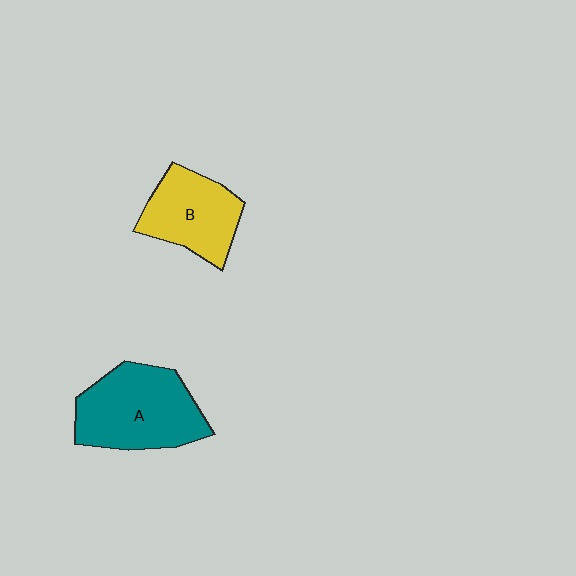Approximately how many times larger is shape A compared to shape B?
Approximately 1.3 times.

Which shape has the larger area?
Shape A (teal).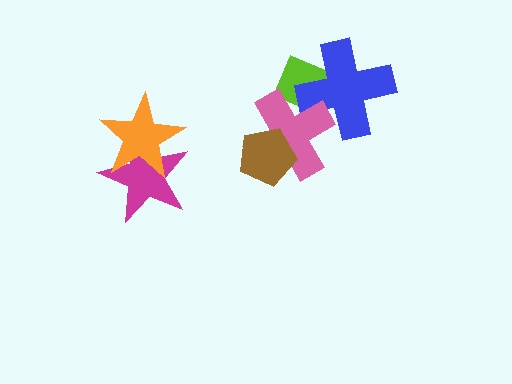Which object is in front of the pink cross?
The brown pentagon is in front of the pink cross.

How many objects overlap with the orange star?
1 object overlaps with the orange star.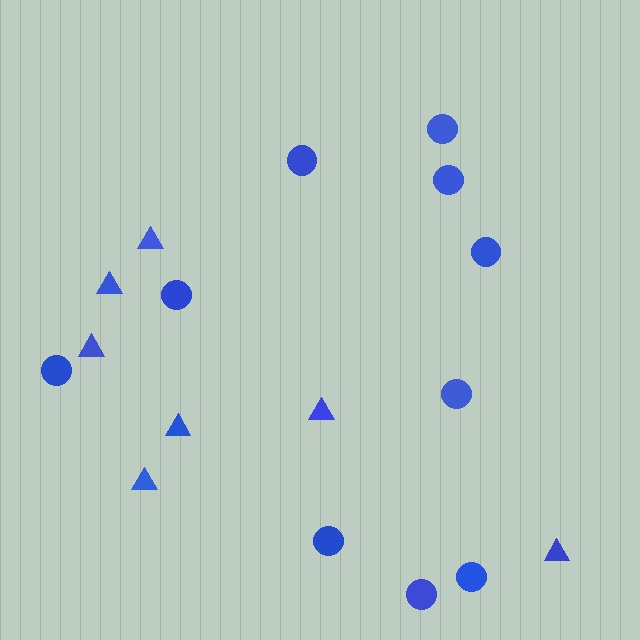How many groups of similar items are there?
There are 2 groups: one group of triangles (7) and one group of circles (10).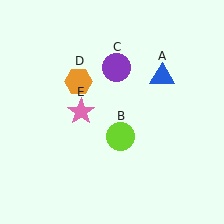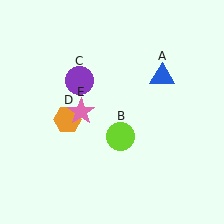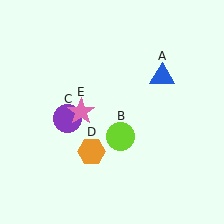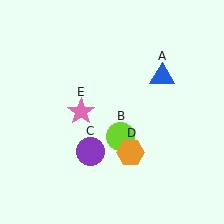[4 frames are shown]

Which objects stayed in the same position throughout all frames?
Blue triangle (object A) and lime circle (object B) and pink star (object E) remained stationary.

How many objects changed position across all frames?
2 objects changed position: purple circle (object C), orange hexagon (object D).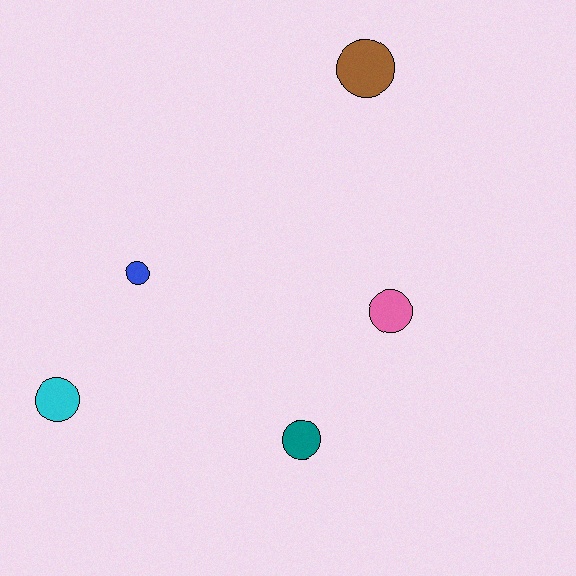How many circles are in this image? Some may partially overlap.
There are 5 circles.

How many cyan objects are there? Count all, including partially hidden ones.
There is 1 cyan object.